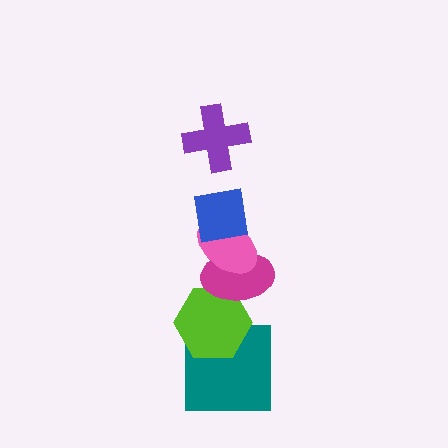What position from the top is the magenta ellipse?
The magenta ellipse is 4th from the top.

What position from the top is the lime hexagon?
The lime hexagon is 5th from the top.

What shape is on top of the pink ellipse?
The blue square is on top of the pink ellipse.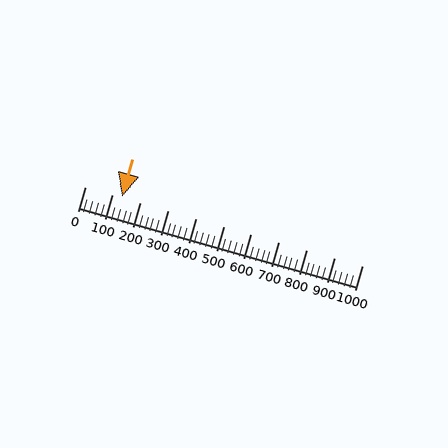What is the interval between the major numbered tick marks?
The major tick marks are spaced 100 units apart.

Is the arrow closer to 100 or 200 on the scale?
The arrow is closer to 100.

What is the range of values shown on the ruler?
The ruler shows values from 0 to 1000.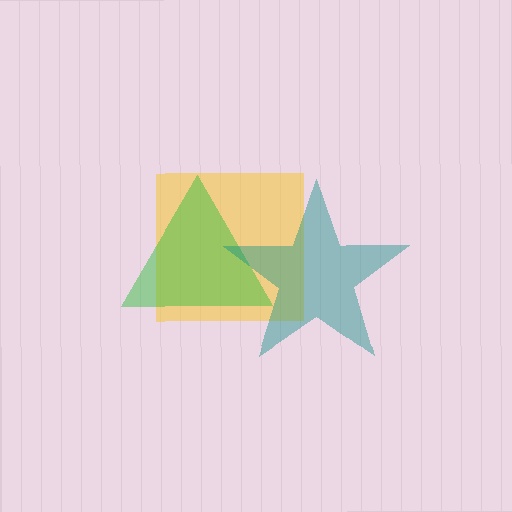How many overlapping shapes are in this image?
There are 3 overlapping shapes in the image.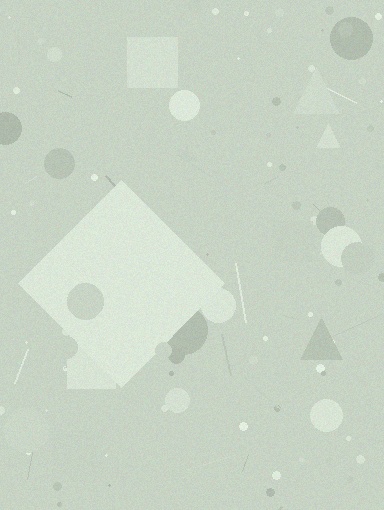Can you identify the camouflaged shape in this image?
The camouflaged shape is a diamond.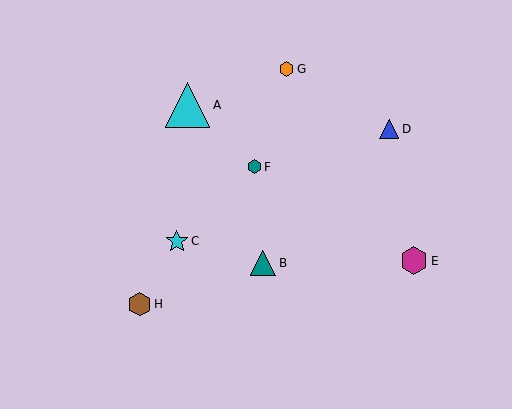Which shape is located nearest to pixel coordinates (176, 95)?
The cyan triangle (labeled A) at (188, 105) is nearest to that location.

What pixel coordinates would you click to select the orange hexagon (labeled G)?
Click at (287, 69) to select the orange hexagon G.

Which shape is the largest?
The cyan triangle (labeled A) is the largest.